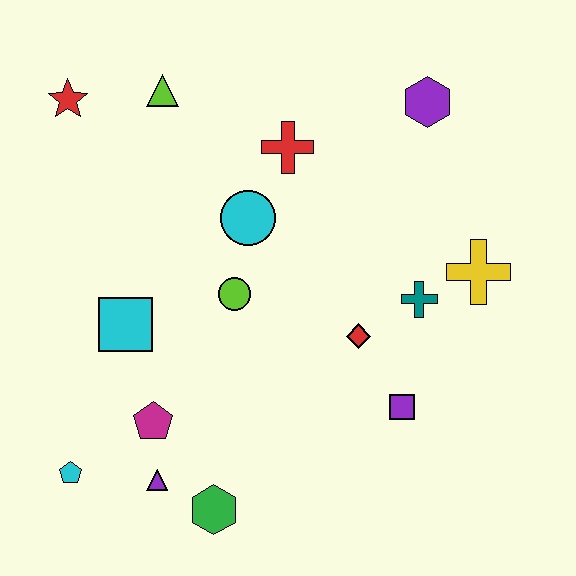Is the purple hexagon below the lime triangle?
Yes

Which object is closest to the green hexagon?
The purple triangle is closest to the green hexagon.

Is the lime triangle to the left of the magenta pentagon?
No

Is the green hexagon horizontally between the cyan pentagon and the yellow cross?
Yes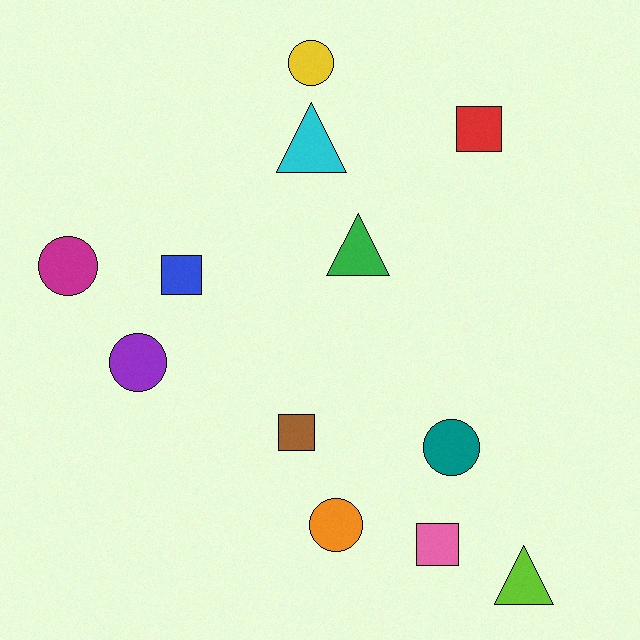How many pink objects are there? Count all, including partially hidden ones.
There is 1 pink object.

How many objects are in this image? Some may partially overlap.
There are 12 objects.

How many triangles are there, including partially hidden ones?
There are 3 triangles.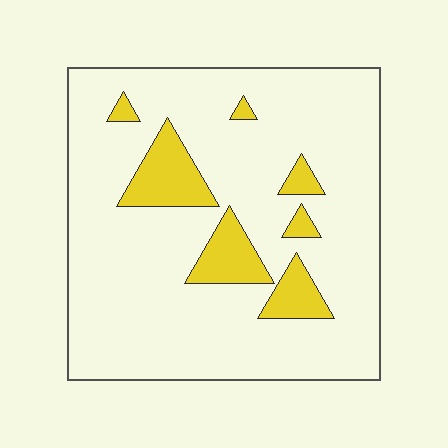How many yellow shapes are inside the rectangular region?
7.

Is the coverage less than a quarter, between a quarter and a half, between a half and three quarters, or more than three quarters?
Less than a quarter.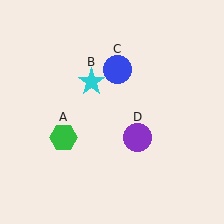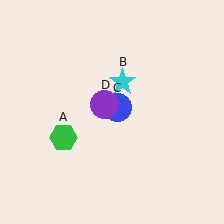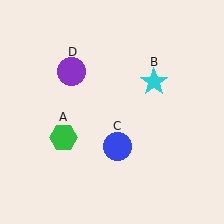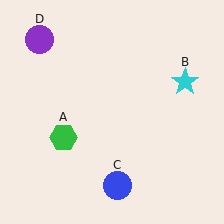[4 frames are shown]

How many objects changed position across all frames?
3 objects changed position: cyan star (object B), blue circle (object C), purple circle (object D).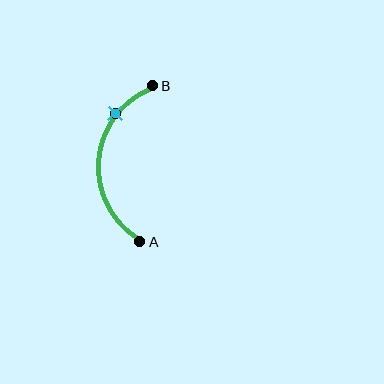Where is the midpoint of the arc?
The arc midpoint is the point on the curve farthest from the straight line joining A and B. It sits to the left of that line.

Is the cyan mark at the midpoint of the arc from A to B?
No. The cyan mark lies on the arc but is closer to endpoint B. The arc midpoint would be at the point on the curve equidistant along the arc from both A and B.